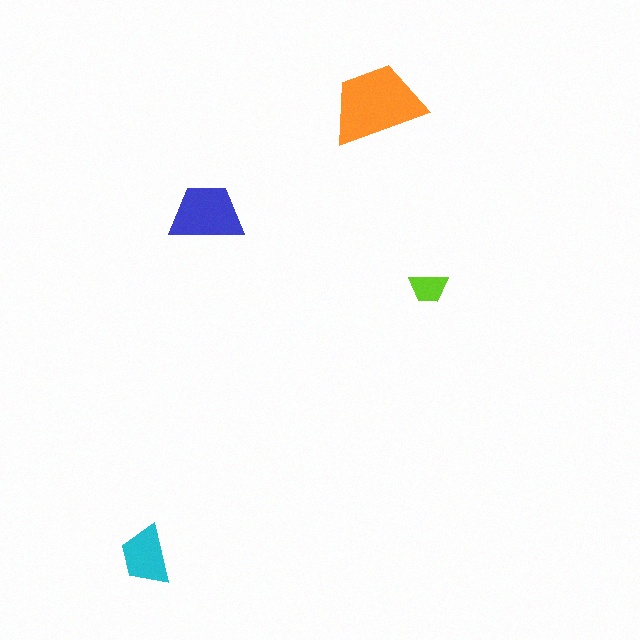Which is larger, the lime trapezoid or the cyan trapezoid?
The cyan one.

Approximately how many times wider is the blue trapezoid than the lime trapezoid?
About 2 times wider.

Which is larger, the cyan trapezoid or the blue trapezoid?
The blue one.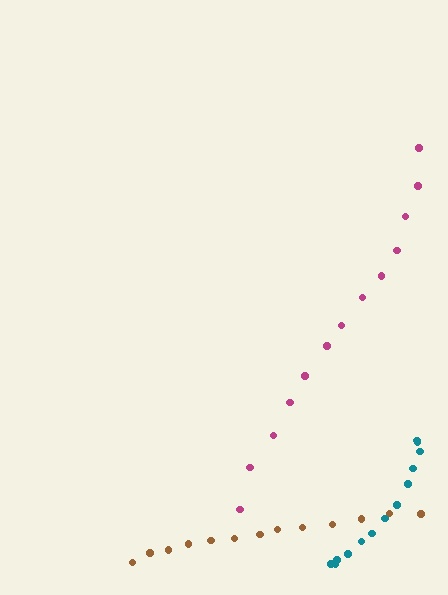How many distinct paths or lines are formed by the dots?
There are 3 distinct paths.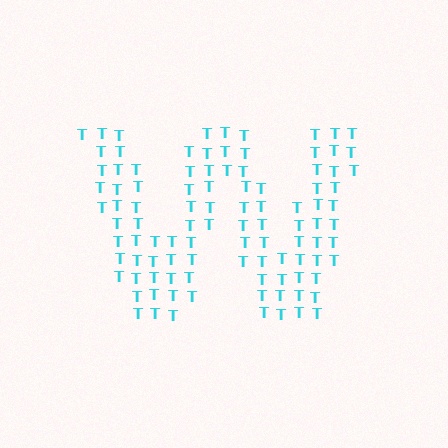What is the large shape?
The large shape is the letter W.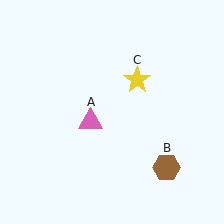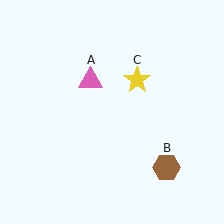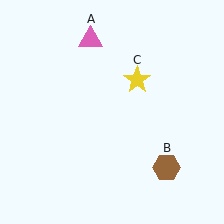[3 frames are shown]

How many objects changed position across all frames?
1 object changed position: pink triangle (object A).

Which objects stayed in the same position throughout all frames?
Brown hexagon (object B) and yellow star (object C) remained stationary.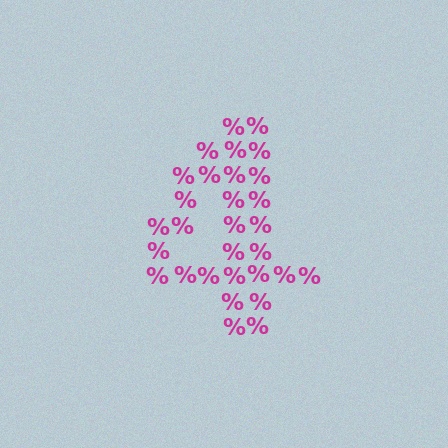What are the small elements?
The small elements are percent signs.